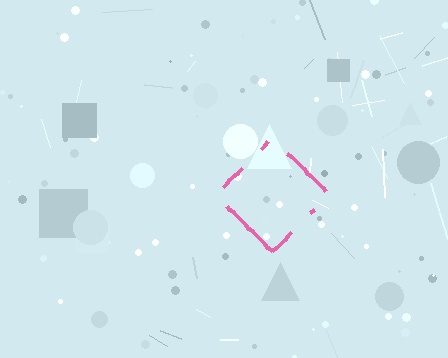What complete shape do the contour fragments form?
The contour fragments form a diamond.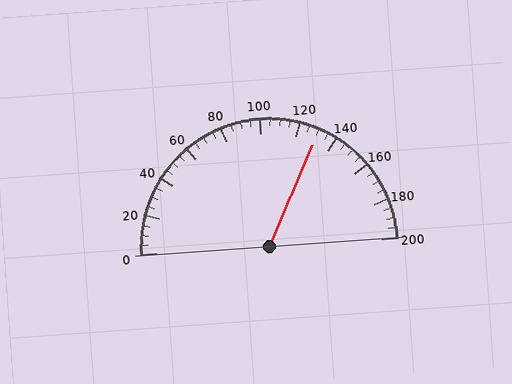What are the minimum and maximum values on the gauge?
The gauge ranges from 0 to 200.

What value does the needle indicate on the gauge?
The needle indicates approximately 130.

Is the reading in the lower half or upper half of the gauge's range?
The reading is in the upper half of the range (0 to 200).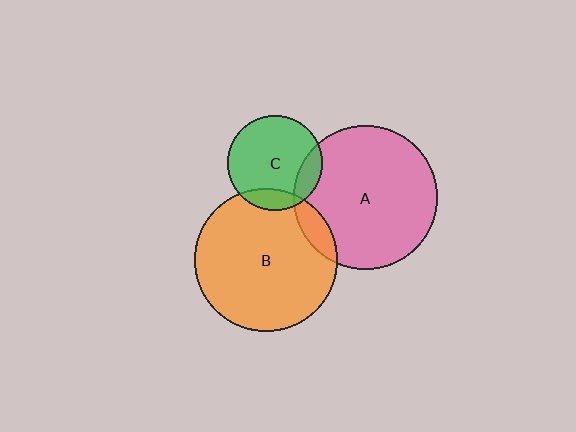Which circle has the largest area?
Circle A (pink).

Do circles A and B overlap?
Yes.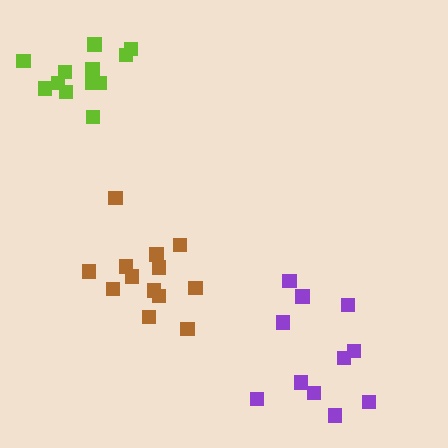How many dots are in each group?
Group 1: 11 dots, Group 2: 12 dots, Group 3: 13 dots (36 total).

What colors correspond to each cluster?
The clusters are colored: purple, lime, brown.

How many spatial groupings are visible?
There are 3 spatial groupings.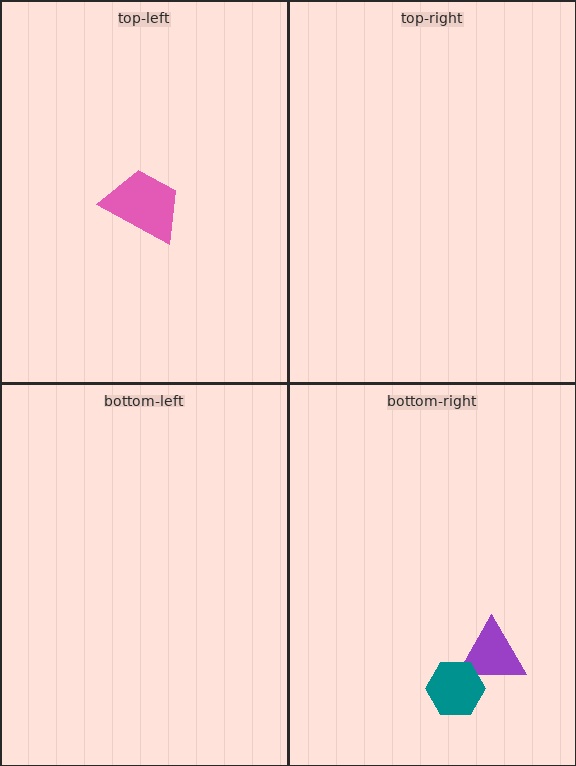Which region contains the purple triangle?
The bottom-right region.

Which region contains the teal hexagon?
The bottom-right region.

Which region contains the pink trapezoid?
The top-left region.